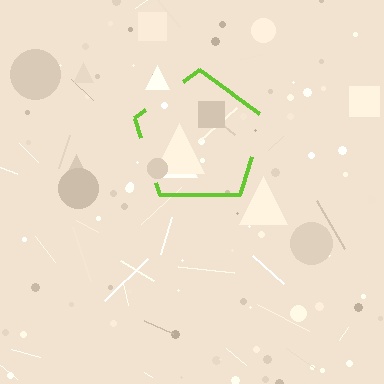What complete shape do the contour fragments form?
The contour fragments form a pentagon.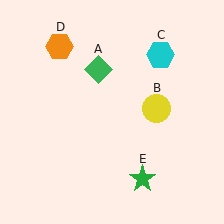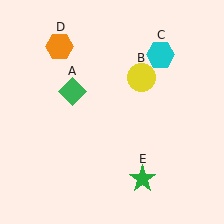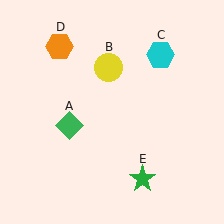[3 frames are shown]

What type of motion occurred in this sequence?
The green diamond (object A), yellow circle (object B) rotated counterclockwise around the center of the scene.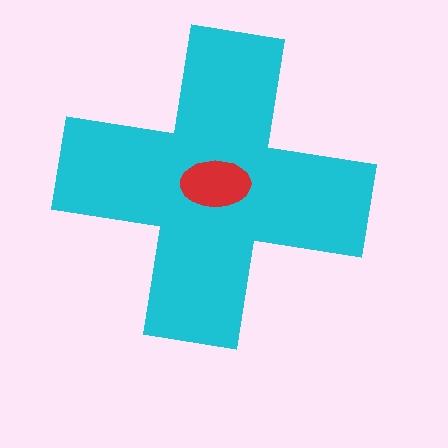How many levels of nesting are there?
2.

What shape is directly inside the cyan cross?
The red ellipse.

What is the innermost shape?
The red ellipse.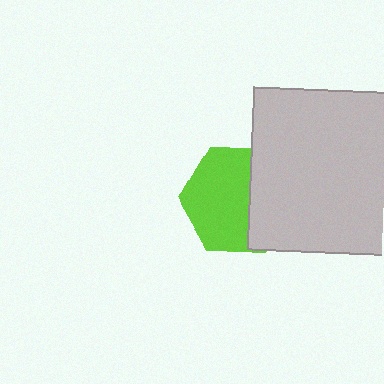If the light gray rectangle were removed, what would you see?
You would see the complete lime hexagon.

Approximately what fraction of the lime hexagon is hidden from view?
Roughly 37% of the lime hexagon is hidden behind the light gray rectangle.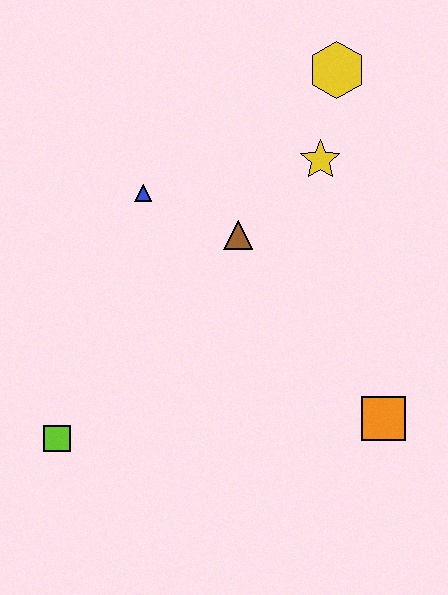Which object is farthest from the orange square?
The yellow hexagon is farthest from the orange square.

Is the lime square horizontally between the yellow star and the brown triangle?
No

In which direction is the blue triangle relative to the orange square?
The blue triangle is to the left of the orange square.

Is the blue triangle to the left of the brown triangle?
Yes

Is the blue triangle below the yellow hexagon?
Yes